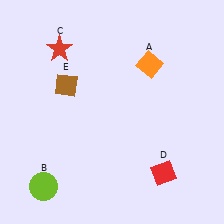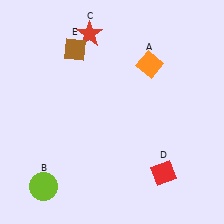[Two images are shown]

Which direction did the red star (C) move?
The red star (C) moved right.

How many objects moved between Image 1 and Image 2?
2 objects moved between the two images.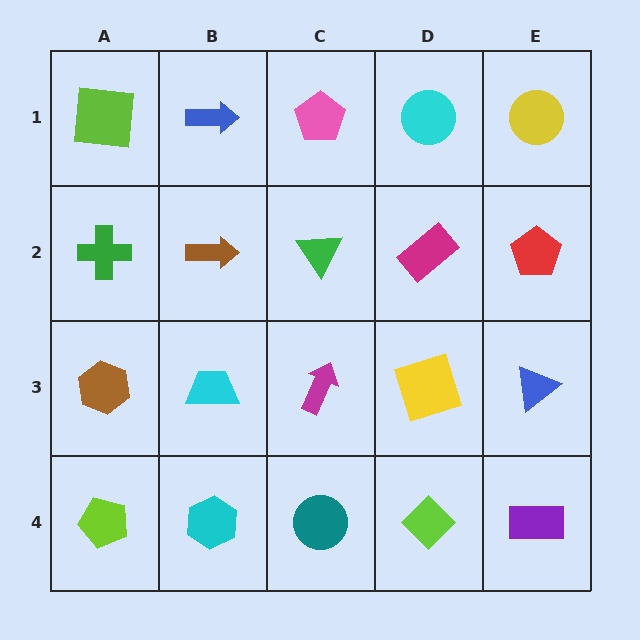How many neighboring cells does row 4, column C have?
3.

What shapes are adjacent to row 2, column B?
A blue arrow (row 1, column B), a cyan trapezoid (row 3, column B), a green cross (row 2, column A), a green triangle (row 2, column C).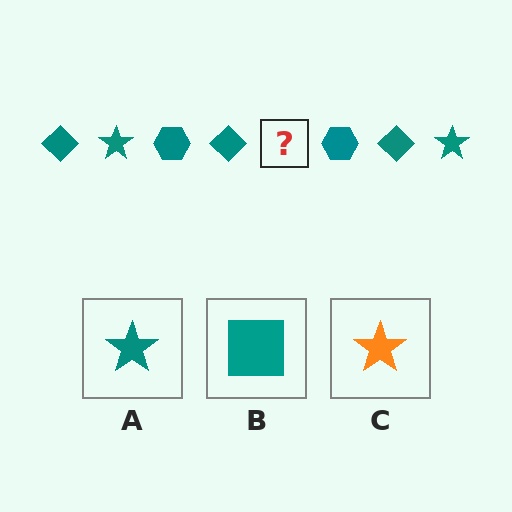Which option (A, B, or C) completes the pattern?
A.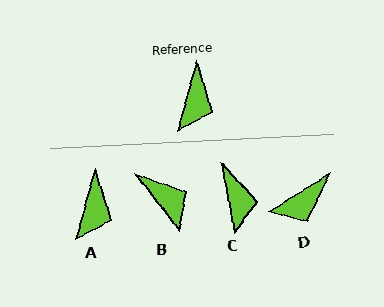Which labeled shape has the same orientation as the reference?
A.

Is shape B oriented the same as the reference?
No, it is off by about 53 degrees.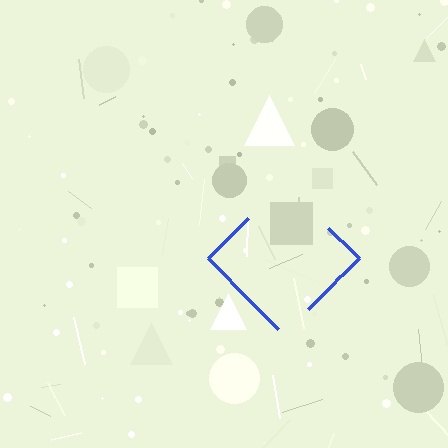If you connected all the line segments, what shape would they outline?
They would outline a diamond.